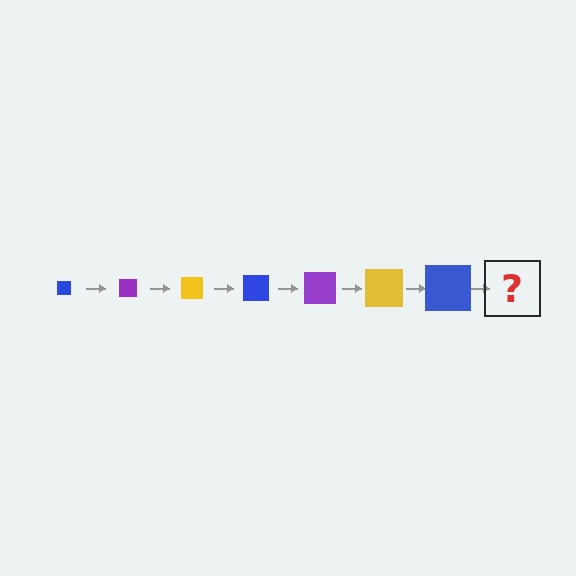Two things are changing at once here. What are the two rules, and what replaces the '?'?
The two rules are that the square grows larger each step and the color cycles through blue, purple, and yellow. The '?' should be a purple square, larger than the previous one.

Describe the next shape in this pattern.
It should be a purple square, larger than the previous one.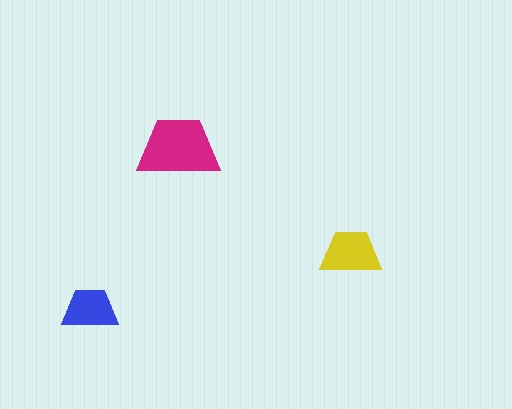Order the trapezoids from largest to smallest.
the magenta one, the yellow one, the blue one.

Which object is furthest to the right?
The yellow trapezoid is rightmost.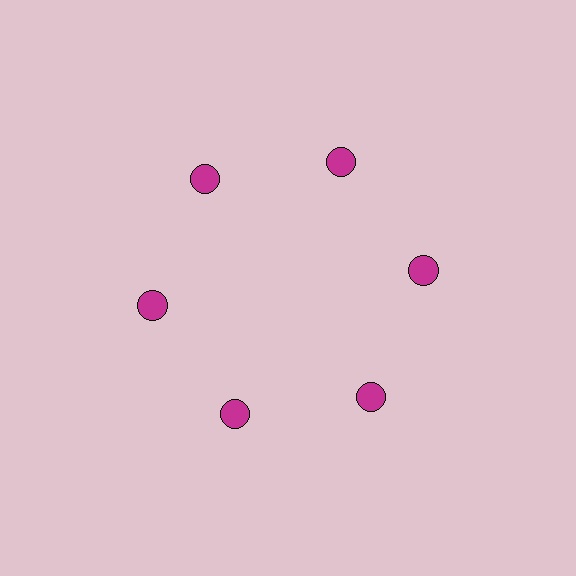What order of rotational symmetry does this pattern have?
This pattern has 6-fold rotational symmetry.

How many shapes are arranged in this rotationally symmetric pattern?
There are 6 shapes, arranged in 6 groups of 1.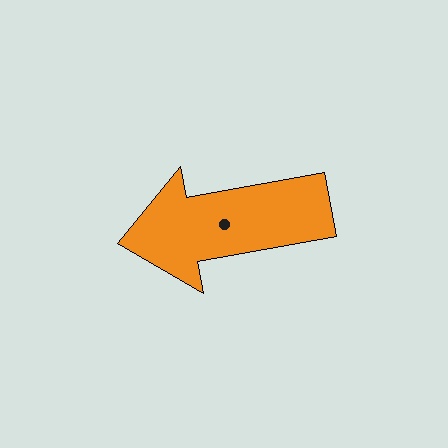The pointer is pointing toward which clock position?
Roughly 9 o'clock.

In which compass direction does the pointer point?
West.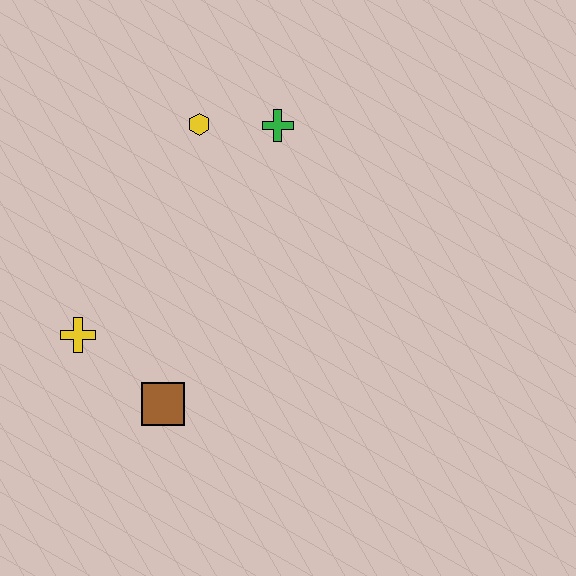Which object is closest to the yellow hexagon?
The green cross is closest to the yellow hexagon.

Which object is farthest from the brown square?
The green cross is farthest from the brown square.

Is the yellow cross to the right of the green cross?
No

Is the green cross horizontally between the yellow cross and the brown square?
No